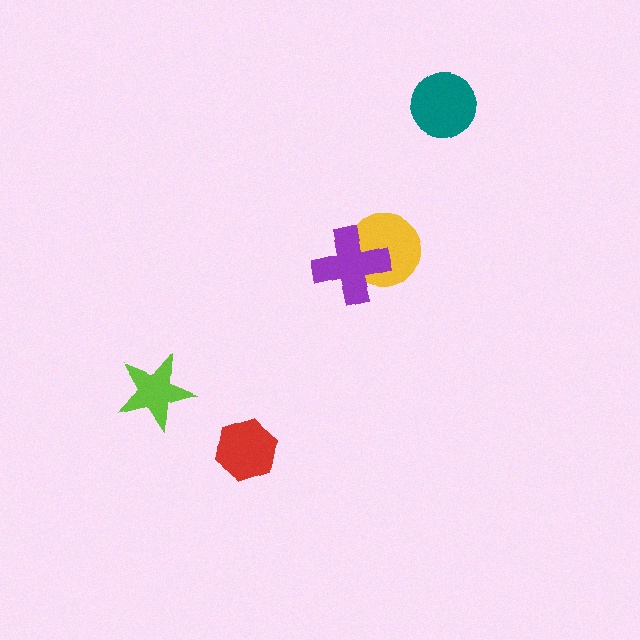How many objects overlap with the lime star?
0 objects overlap with the lime star.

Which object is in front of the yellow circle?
The purple cross is in front of the yellow circle.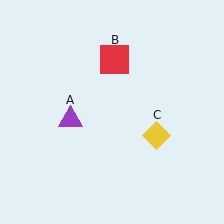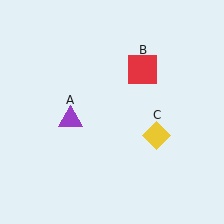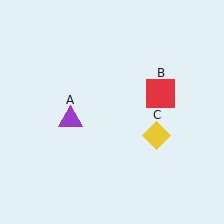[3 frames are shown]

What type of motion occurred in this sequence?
The red square (object B) rotated clockwise around the center of the scene.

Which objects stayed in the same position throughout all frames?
Purple triangle (object A) and yellow diamond (object C) remained stationary.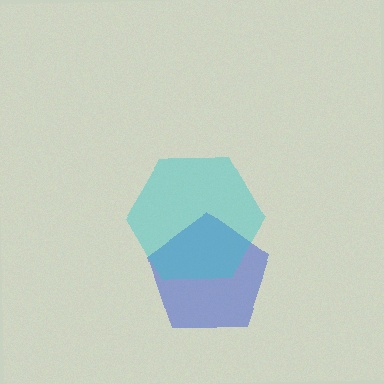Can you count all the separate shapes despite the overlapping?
Yes, there are 2 separate shapes.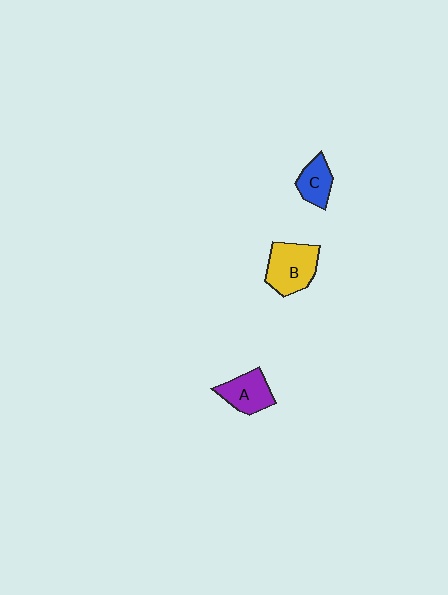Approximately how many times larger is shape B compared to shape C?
Approximately 1.7 times.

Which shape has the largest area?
Shape B (yellow).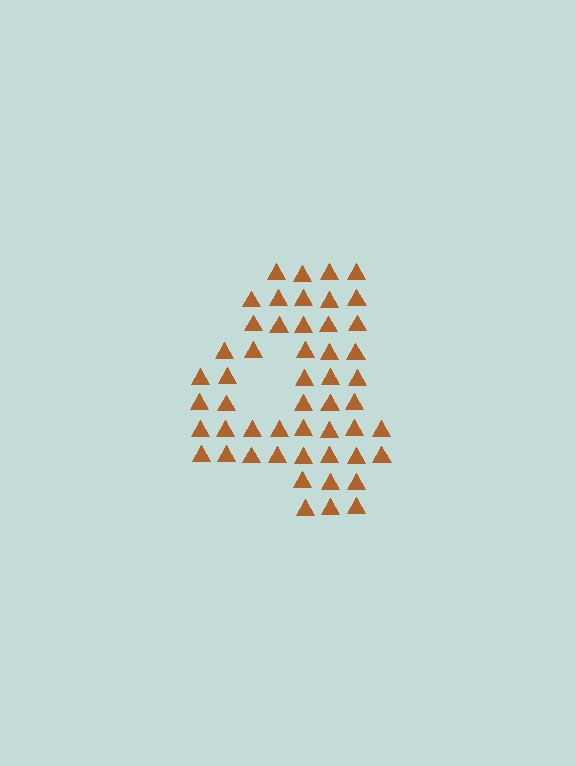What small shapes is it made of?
It is made of small triangles.